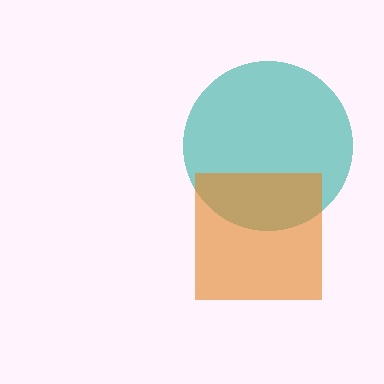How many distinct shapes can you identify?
There are 2 distinct shapes: a teal circle, an orange square.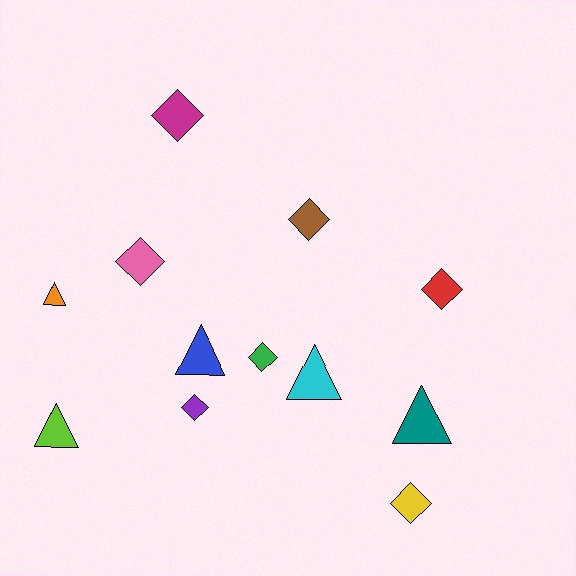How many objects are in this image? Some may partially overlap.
There are 12 objects.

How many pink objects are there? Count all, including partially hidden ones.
There is 1 pink object.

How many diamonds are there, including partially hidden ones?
There are 7 diamonds.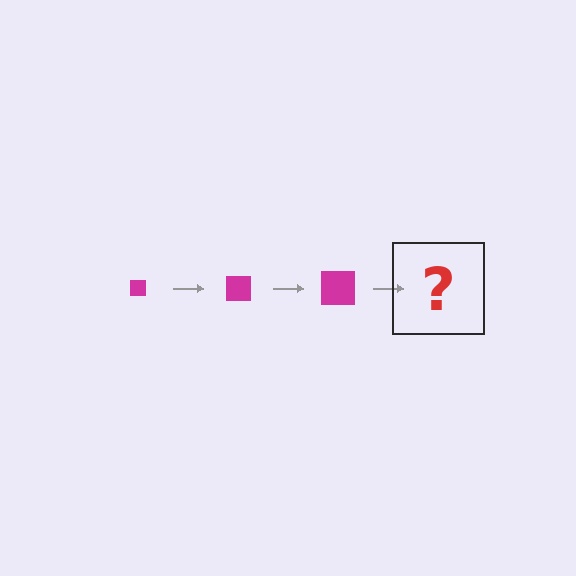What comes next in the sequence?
The next element should be a magenta square, larger than the previous one.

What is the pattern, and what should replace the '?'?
The pattern is that the square gets progressively larger each step. The '?' should be a magenta square, larger than the previous one.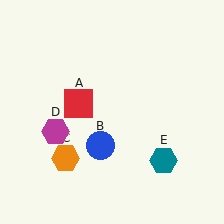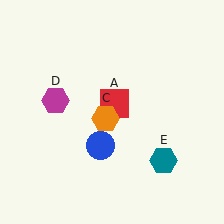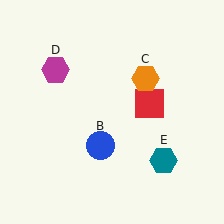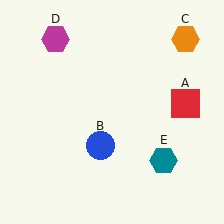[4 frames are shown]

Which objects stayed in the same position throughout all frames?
Blue circle (object B) and teal hexagon (object E) remained stationary.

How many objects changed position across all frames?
3 objects changed position: red square (object A), orange hexagon (object C), magenta hexagon (object D).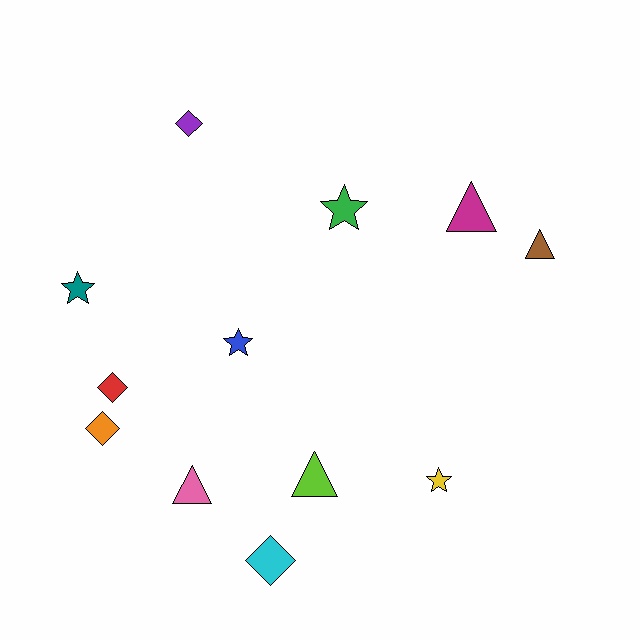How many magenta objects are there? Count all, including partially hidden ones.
There is 1 magenta object.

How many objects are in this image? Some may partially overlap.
There are 12 objects.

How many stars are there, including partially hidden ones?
There are 4 stars.